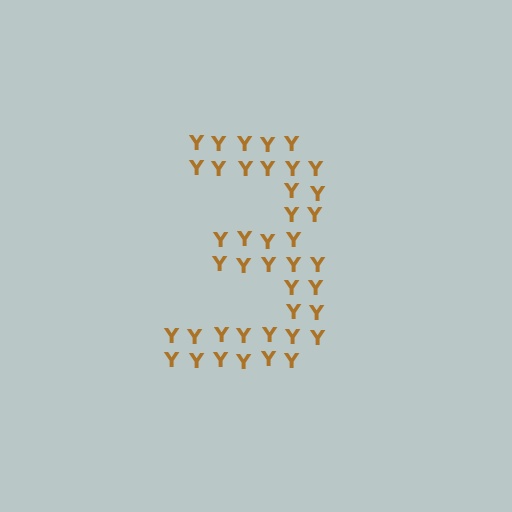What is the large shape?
The large shape is the digit 3.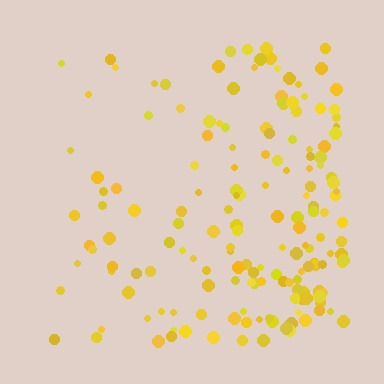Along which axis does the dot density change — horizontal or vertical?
Horizontal.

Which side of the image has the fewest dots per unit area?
The left.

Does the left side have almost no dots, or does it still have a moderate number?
Still a moderate number, just noticeably fewer than the right.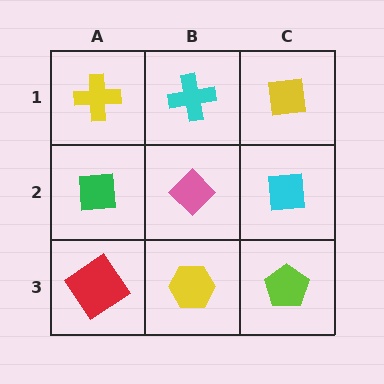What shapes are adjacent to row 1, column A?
A green square (row 2, column A), a cyan cross (row 1, column B).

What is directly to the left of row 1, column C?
A cyan cross.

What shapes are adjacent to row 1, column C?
A cyan square (row 2, column C), a cyan cross (row 1, column B).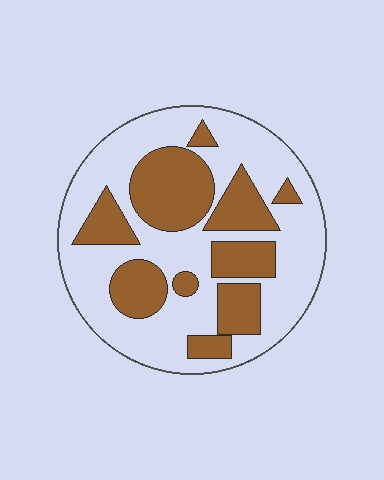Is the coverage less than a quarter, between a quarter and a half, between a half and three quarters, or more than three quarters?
Between a quarter and a half.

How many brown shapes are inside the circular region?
10.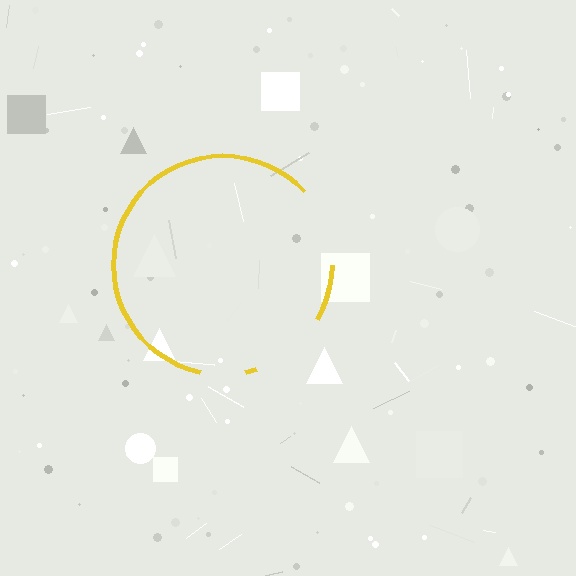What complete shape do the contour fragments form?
The contour fragments form a circle.